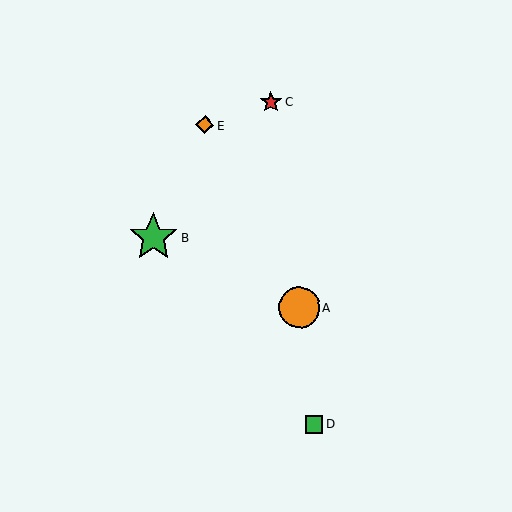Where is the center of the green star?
The center of the green star is at (154, 237).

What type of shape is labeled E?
Shape E is an orange diamond.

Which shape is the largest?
The green star (labeled B) is the largest.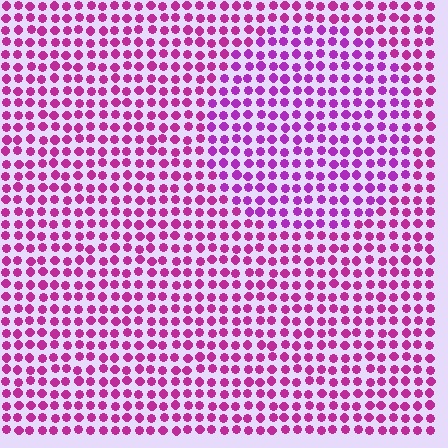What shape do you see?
I see a circle.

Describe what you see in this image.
The image is filled with small magenta elements in a uniform arrangement. A circle-shaped region is visible where the elements are tinted to a slightly different hue, forming a subtle color boundary.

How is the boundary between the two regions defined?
The boundary is defined purely by a slight shift in hue (about 21 degrees). Spacing, size, and orientation are identical on both sides.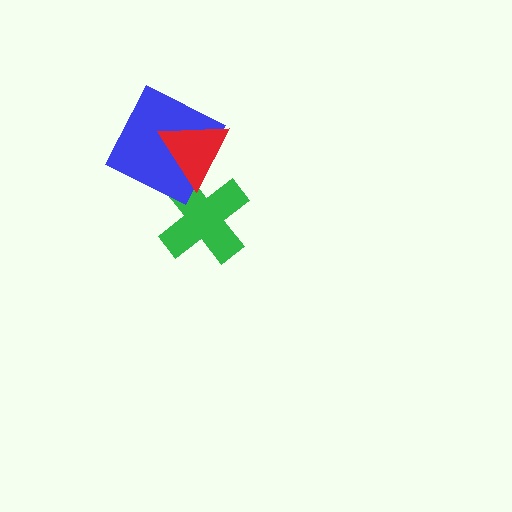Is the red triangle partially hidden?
No, no other shape covers it.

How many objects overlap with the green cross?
1 object overlaps with the green cross.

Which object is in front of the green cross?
The red triangle is in front of the green cross.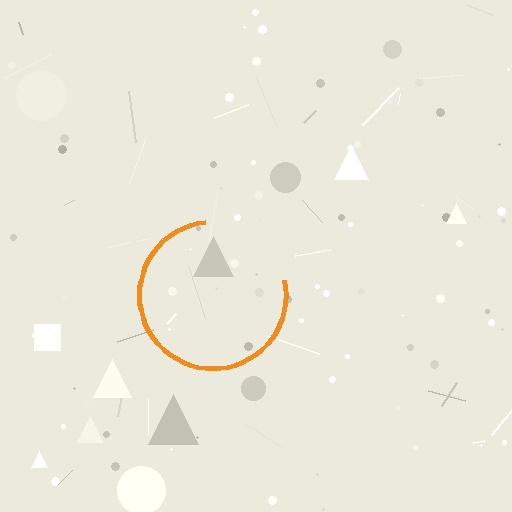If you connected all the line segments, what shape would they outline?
They would outline a circle.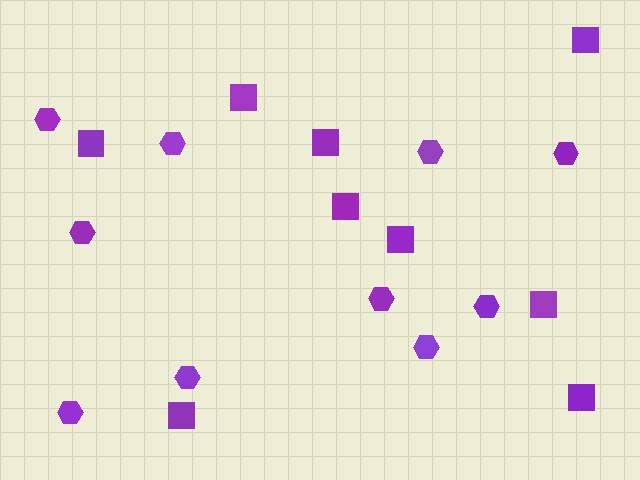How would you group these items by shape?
There are 2 groups: one group of hexagons (10) and one group of squares (9).